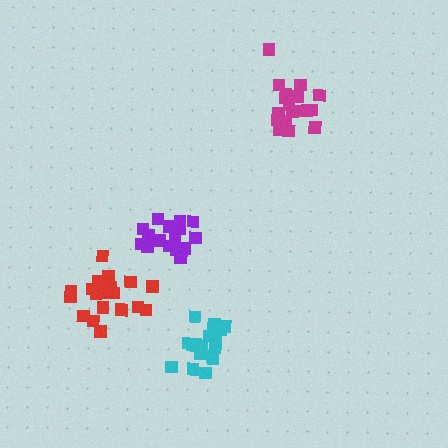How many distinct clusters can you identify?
There are 4 distinct clusters.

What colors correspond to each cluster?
The clusters are colored: purple, magenta, cyan, red.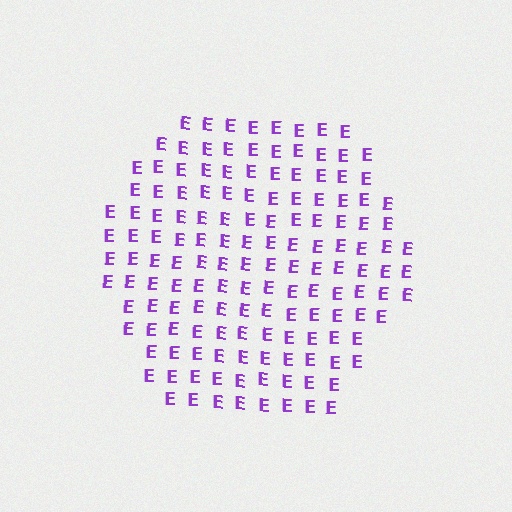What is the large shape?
The large shape is a hexagon.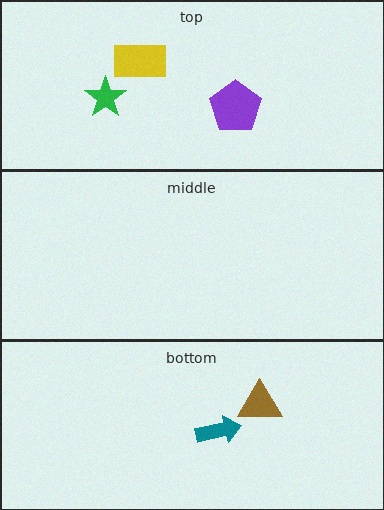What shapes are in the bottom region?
The teal arrow, the brown triangle.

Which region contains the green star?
The top region.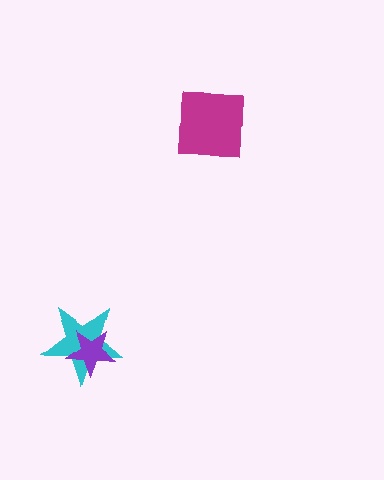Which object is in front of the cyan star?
The purple star is in front of the cyan star.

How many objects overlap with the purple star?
1 object overlaps with the purple star.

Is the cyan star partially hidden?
Yes, it is partially covered by another shape.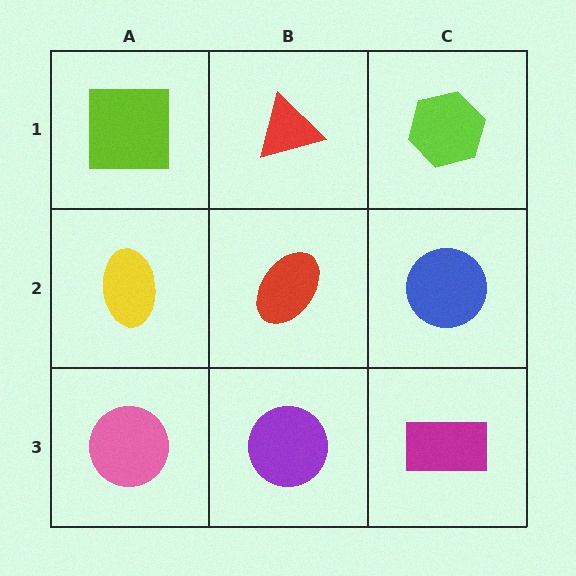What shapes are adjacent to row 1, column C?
A blue circle (row 2, column C), a red triangle (row 1, column B).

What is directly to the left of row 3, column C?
A purple circle.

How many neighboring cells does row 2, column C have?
3.